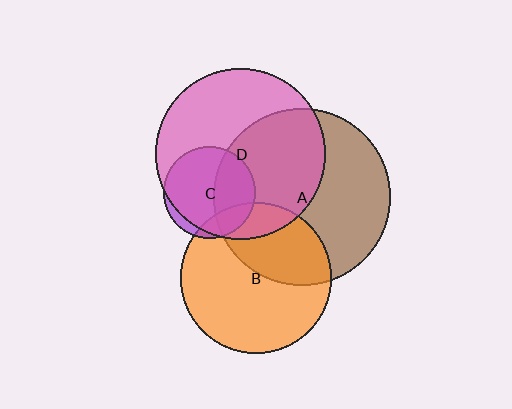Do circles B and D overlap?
Yes.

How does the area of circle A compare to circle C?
Approximately 3.7 times.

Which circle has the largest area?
Circle A (brown).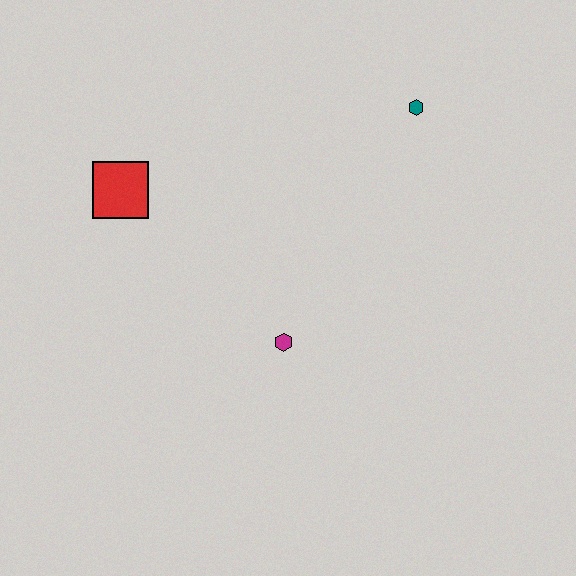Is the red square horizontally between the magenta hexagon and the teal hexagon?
No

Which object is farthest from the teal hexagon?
The red square is farthest from the teal hexagon.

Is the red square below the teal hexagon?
Yes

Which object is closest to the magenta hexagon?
The red square is closest to the magenta hexagon.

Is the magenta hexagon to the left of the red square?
No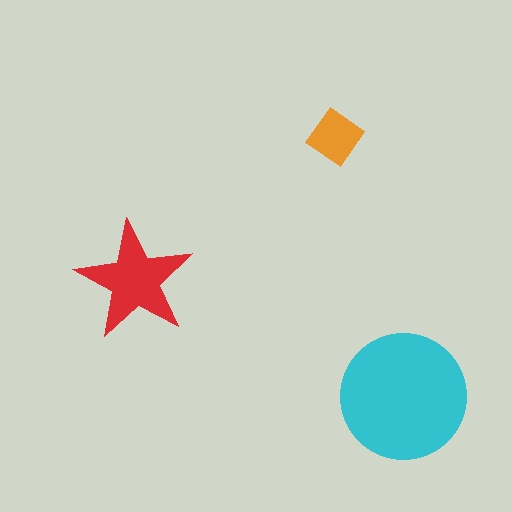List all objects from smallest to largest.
The orange diamond, the red star, the cyan circle.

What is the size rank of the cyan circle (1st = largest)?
1st.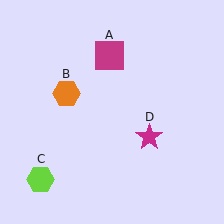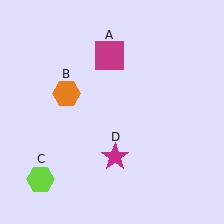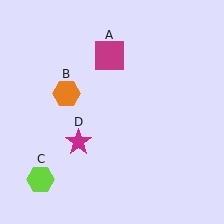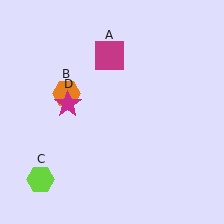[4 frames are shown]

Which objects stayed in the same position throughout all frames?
Magenta square (object A) and orange hexagon (object B) and lime hexagon (object C) remained stationary.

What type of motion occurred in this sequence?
The magenta star (object D) rotated clockwise around the center of the scene.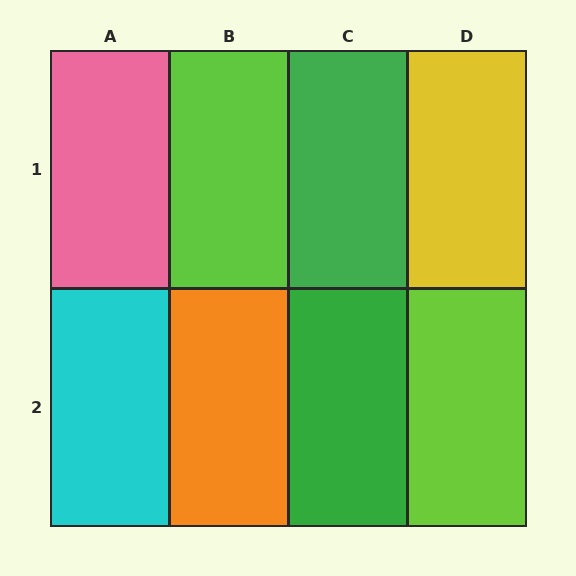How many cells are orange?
1 cell is orange.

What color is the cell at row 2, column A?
Cyan.